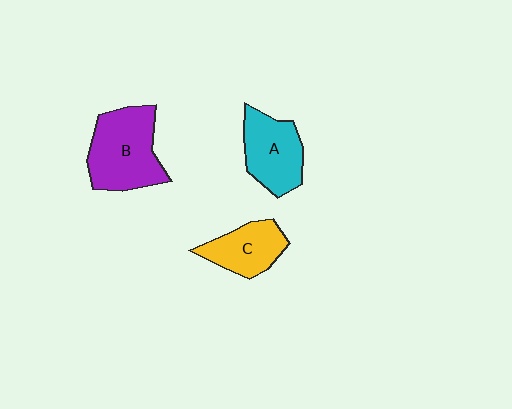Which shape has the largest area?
Shape B (purple).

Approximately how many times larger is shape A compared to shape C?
Approximately 1.2 times.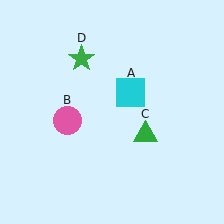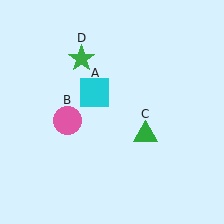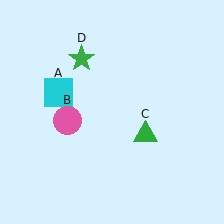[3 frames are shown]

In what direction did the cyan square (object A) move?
The cyan square (object A) moved left.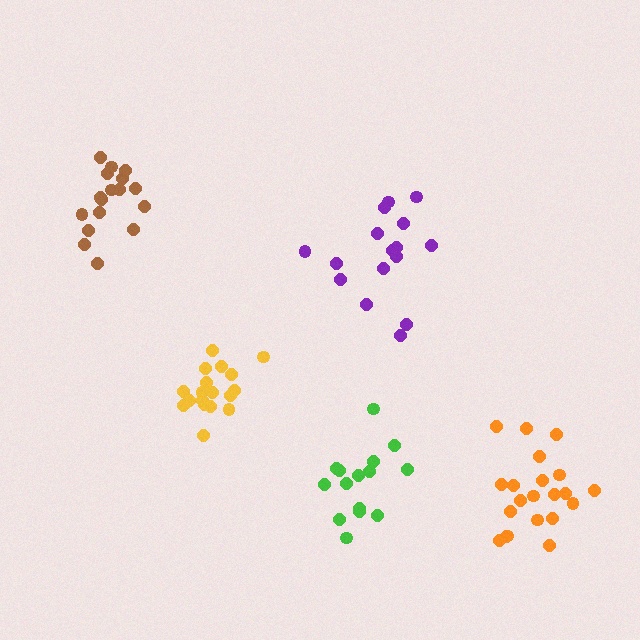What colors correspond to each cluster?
The clusters are colored: yellow, green, purple, brown, orange.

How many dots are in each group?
Group 1: 18 dots, Group 2: 15 dots, Group 3: 16 dots, Group 4: 17 dots, Group 5: 21 dots (87 total).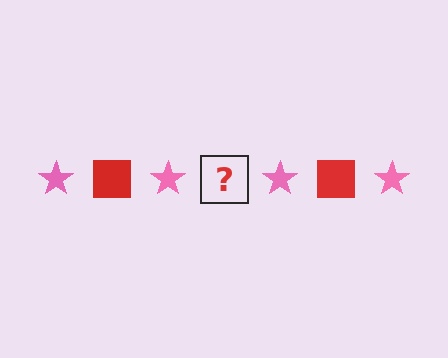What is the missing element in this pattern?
The missing element is a red square.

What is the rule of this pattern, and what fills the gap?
The rule is that the pattern alternates between pink star and red square. The gap should be filled with a red square.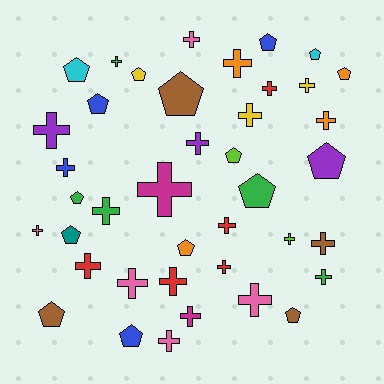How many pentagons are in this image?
There are 16 pentagons.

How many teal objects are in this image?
There is 1 teal object.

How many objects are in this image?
There are 40 objects.